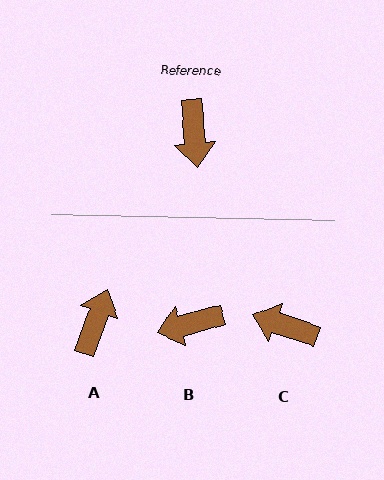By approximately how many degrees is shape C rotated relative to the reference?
Approximately 113 degrees clockwise.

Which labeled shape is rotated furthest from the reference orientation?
A, about 155 degrees away.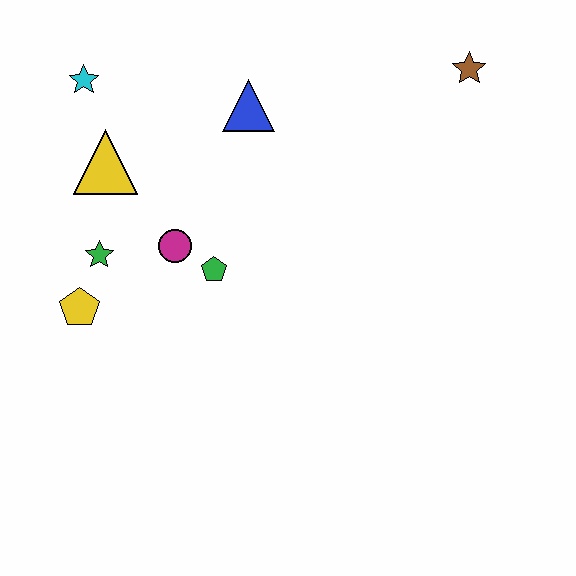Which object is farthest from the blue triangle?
The yellow pentagon is farthest from the blue triangle.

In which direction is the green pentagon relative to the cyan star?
The green pentagon is below the cyan star.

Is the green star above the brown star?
No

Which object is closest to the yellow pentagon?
The green star is closest to the yellow pentagon.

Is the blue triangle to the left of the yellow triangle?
No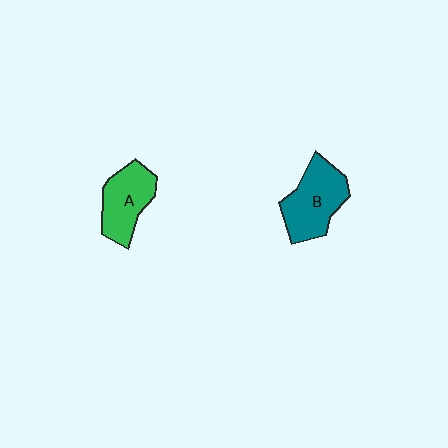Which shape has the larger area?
Shape B (teal).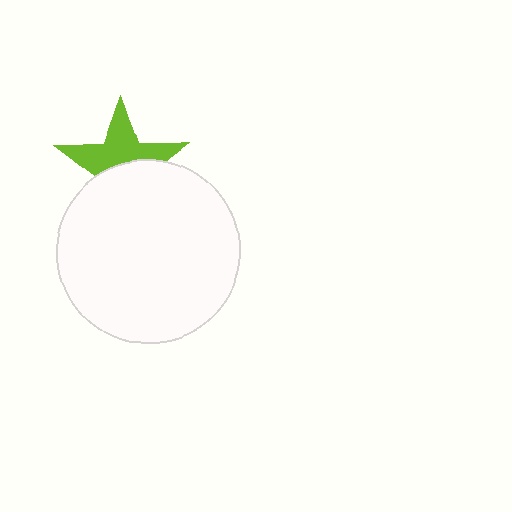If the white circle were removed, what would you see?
You would see the complete lime star.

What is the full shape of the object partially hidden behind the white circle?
The partially hidden object is a lime star.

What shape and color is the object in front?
The object in front is a white circle.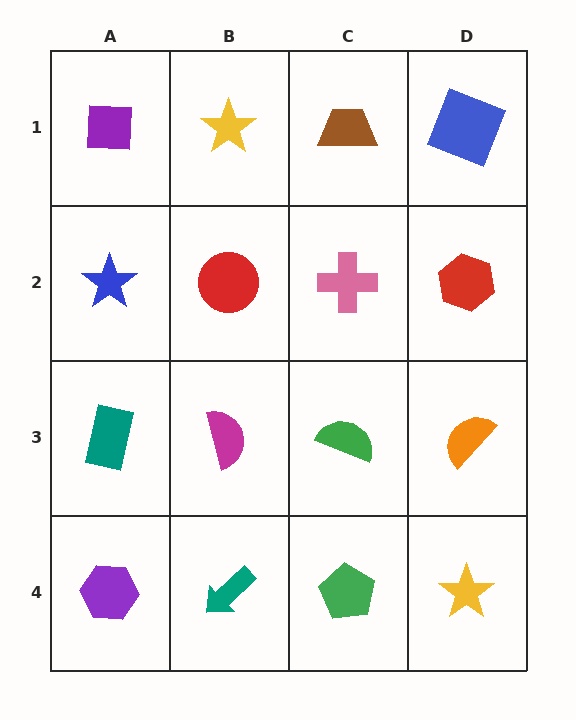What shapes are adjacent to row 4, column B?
A magenta semicircle (row 3, column B), a purple hexagon (row 4, column A), a green pentagon (row 4, column C).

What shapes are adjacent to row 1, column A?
A blue star (row 2, column A), a yellow star (row 1, column B).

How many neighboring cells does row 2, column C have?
4.